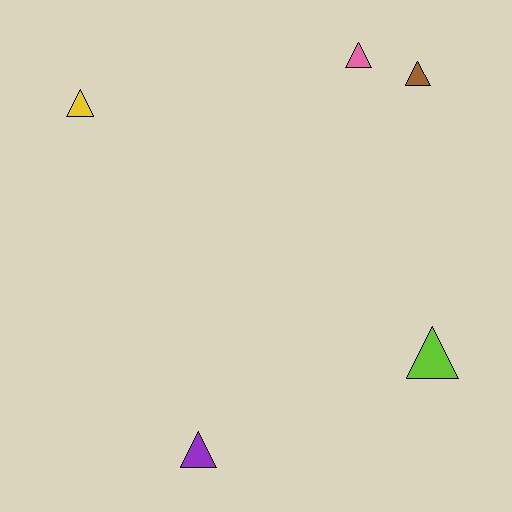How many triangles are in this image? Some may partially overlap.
There are 5 triangles.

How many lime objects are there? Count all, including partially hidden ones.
There is 1 lime object.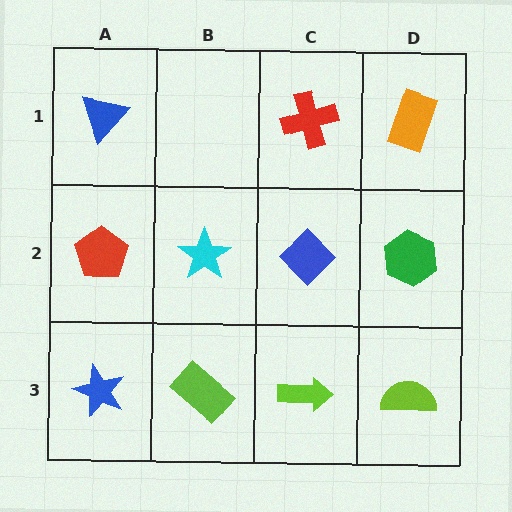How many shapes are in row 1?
3 shapes.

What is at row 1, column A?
A blue triangle.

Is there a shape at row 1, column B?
No, that cell is empty.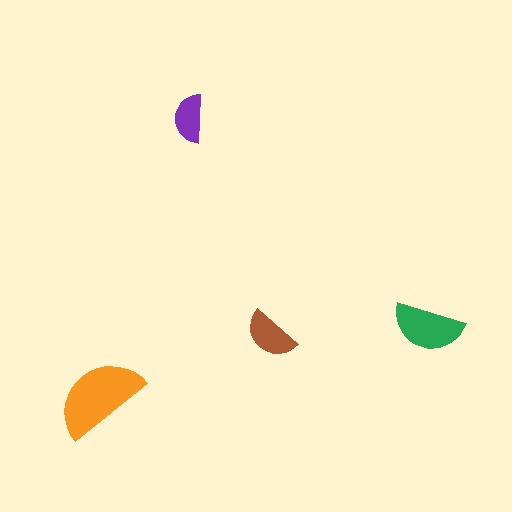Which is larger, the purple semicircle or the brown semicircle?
The brown one.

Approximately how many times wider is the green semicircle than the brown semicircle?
About 1.5 times wider.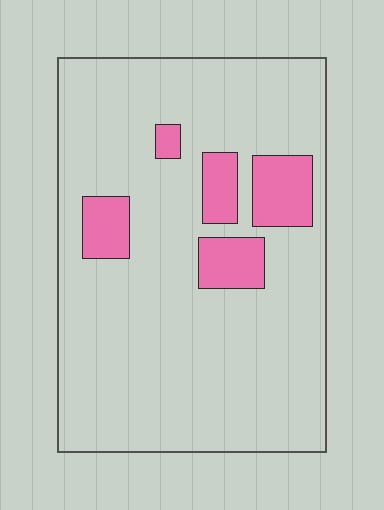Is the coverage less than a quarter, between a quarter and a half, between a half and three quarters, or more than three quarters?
Less than a quarter.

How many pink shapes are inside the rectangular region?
5.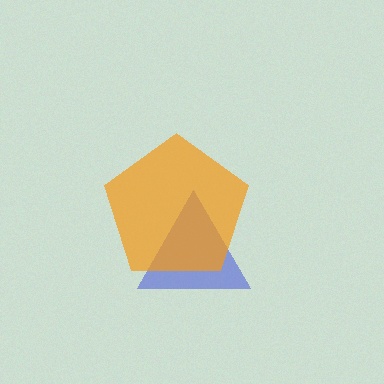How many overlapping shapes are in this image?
There are 2 overlapping shapes in the image.